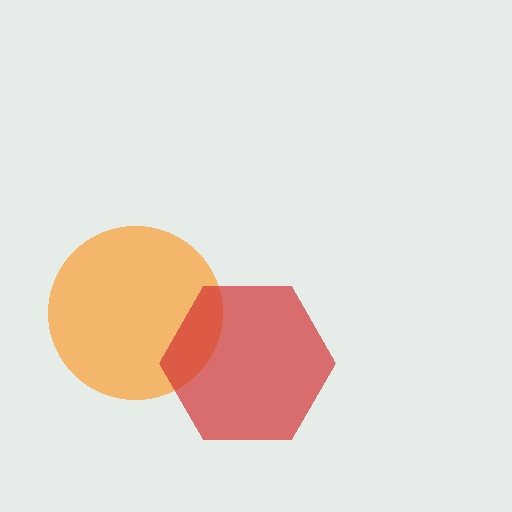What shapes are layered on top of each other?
The layered shapes are: an orange circle, a red hexagon.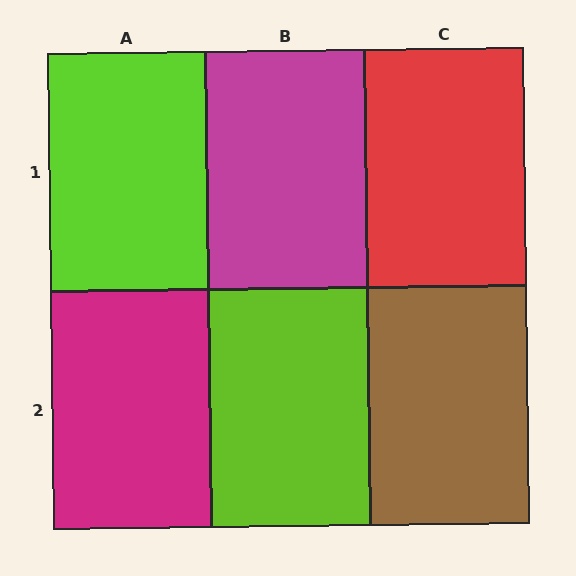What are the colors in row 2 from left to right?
Magenta, lime, brown.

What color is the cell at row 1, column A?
Lime.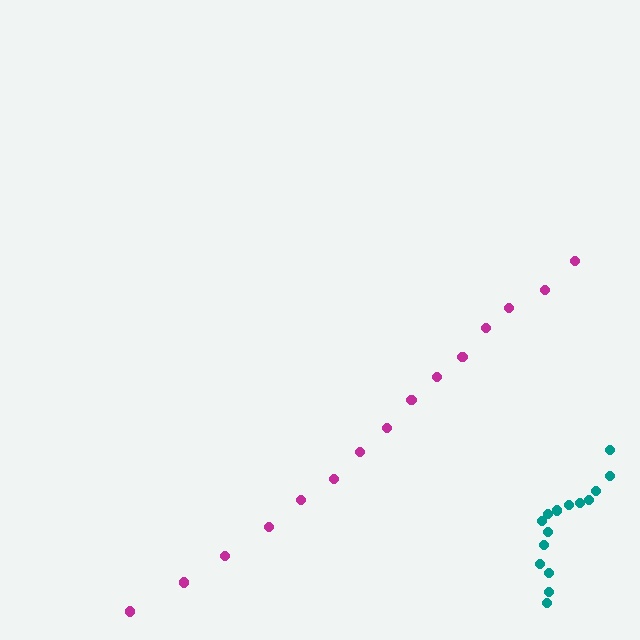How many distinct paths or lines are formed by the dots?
There are 2 distinct paths.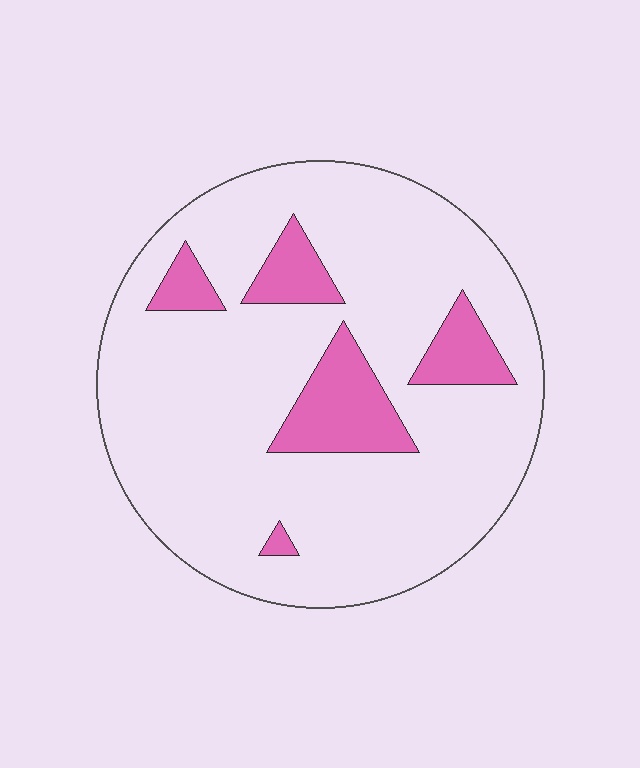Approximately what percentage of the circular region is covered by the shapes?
Approximately 15%.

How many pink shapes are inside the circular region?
5.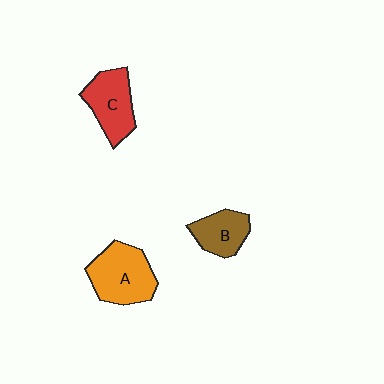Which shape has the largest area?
Shape A (orange).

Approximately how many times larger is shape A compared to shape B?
Approximately 1.6 times.